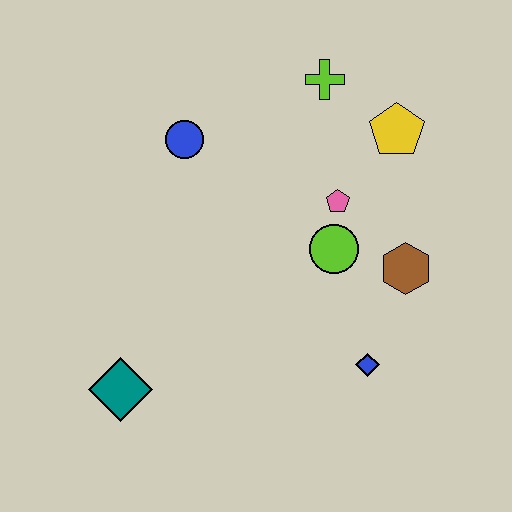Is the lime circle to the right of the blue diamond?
No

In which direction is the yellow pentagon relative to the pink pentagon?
The yellow pentagon is above the pink pentagon.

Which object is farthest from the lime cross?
The teal diamond is farthest from the lime cross.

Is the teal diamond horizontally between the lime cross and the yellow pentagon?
No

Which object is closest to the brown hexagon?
The lime circle is closest to the brown hexagon.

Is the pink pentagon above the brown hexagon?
Yes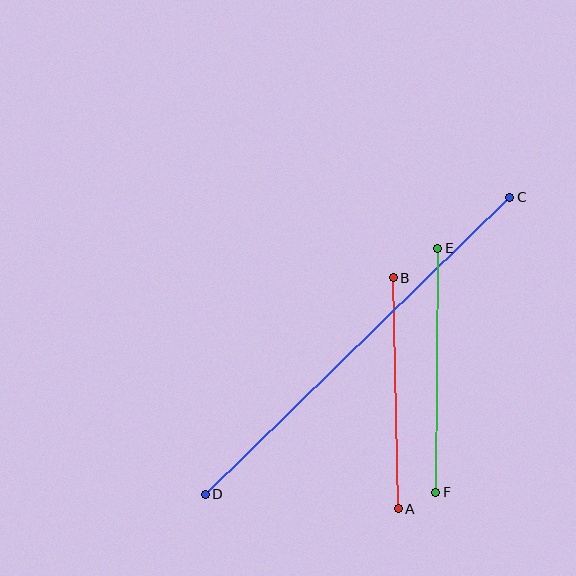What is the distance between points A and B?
The distance is approximately 231 pixels.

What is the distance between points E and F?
The distance is approximately 244 pixels.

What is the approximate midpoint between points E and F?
The midpoint is at approximately (437, 370) pixels.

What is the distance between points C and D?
The distance is approximately 425 pixels.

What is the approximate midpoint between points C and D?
The midpoint is at approximately (357, 346) pixels.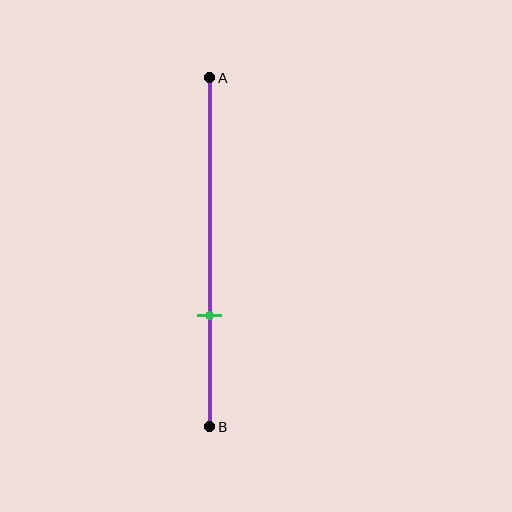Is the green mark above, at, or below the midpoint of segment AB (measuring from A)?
The green mark is below the midpoint of segment AB.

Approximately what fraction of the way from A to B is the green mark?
The green mark is approximately 70% of the way from A to B.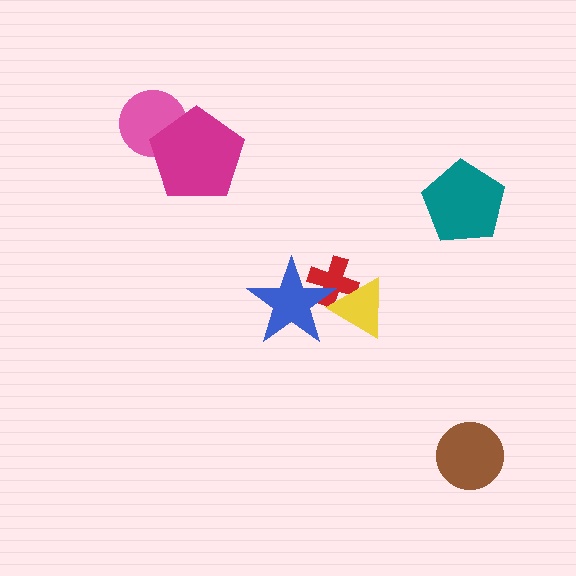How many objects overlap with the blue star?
2 objects overlap with the blue star.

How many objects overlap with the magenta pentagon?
1 object overlaps with the magenta pentagon.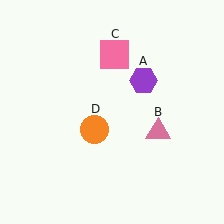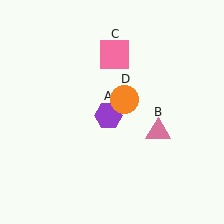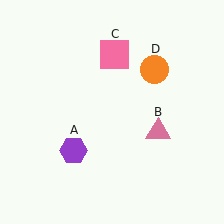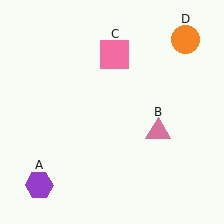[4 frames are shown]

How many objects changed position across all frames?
2 objects changed position: purple hexagon (object A), orange circle (object D).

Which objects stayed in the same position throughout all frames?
Pink triangle (object B) and pink square (object C) remained stationary.